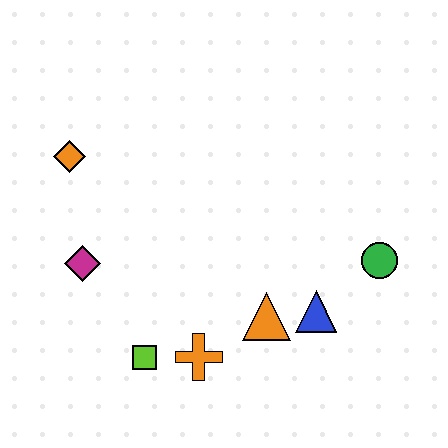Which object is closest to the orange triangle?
The blue triangle is closest to the orange triangle.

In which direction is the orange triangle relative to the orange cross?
The orange triangle is to the right of the orange cross.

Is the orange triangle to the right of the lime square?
Yes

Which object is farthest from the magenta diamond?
The green circle is farthest from the magenta diamond.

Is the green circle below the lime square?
No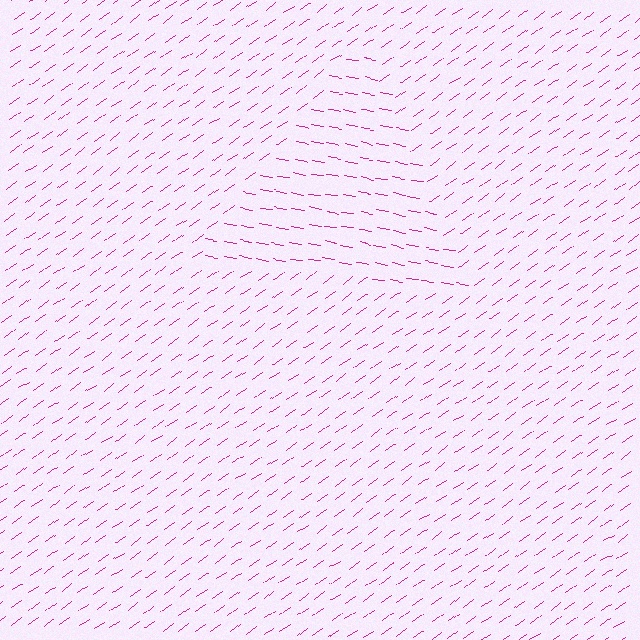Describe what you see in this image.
The image is filled with small magenta line segments. A triangle region in the image has lines oriented differently from the surrounding lines, creating a visible texture boundary.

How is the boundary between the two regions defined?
The boundary is defined purely by a change in line orientation (approximately 45 degrees difference). All lines are the same color and thickness.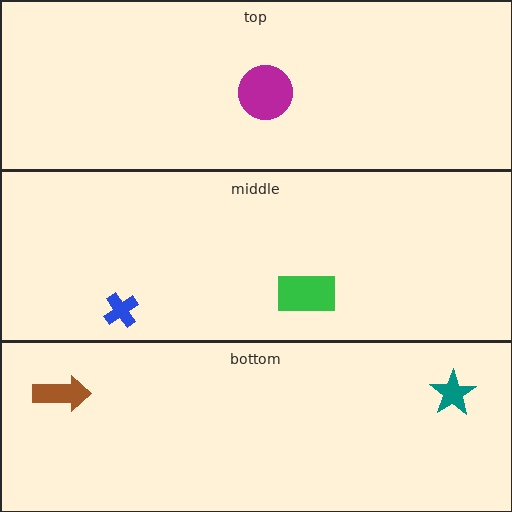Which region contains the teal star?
The bottom region.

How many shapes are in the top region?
1.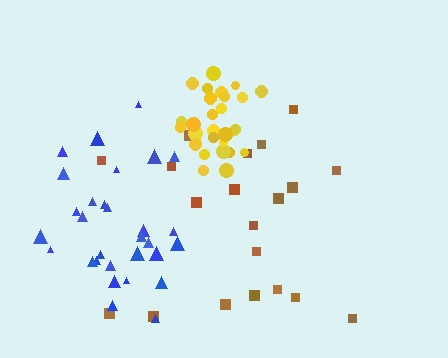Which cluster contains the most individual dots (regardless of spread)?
Blue (30).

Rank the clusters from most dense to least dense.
yellow, blue, brown.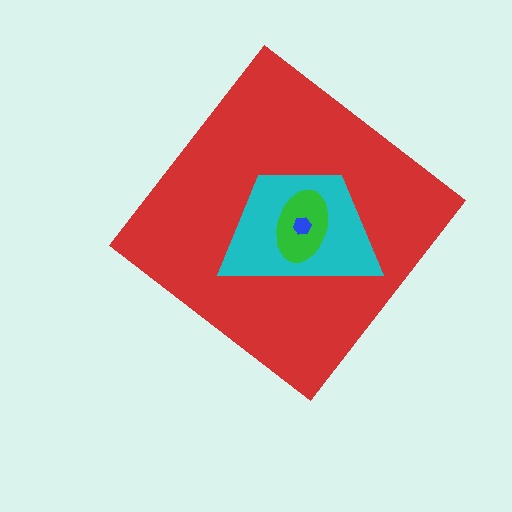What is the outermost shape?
The red diamond.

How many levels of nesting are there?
4.